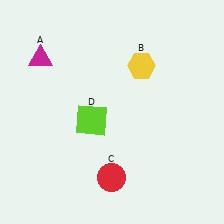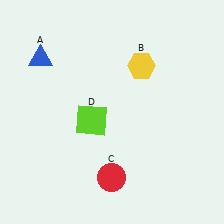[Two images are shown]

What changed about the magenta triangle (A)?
In Image 1, A is magenta. In Image 2, it changed to blue.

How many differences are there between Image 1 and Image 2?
There is 1 difference between the two images.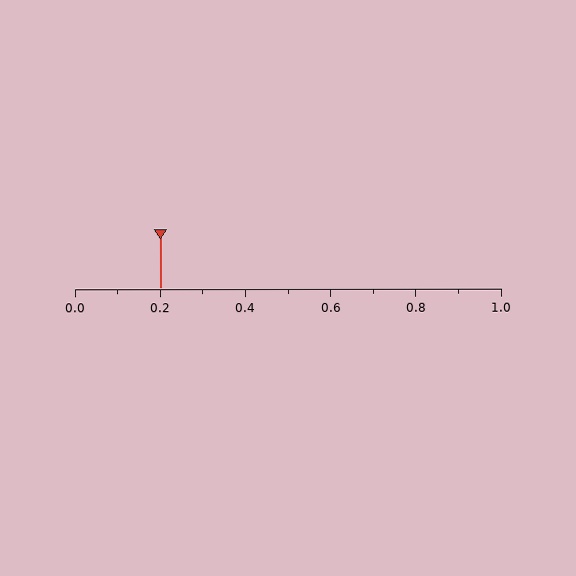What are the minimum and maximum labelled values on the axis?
The axis runs from 0.0 to 1.0.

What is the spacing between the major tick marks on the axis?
The major ticks are spaced 0.2 apart.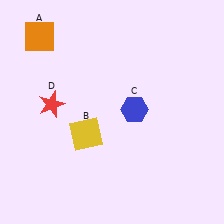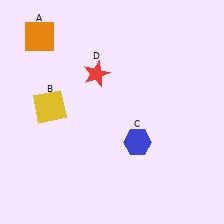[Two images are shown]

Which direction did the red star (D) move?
The red star (D) moved right.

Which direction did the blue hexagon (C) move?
The blue hexagon (C) moved down.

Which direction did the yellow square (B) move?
The yellow square (B) moved left.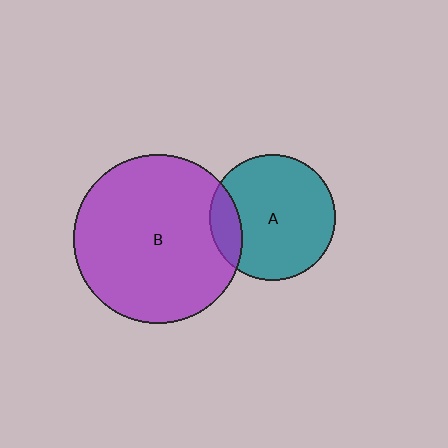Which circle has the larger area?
Circle B (purple).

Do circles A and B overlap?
Yes.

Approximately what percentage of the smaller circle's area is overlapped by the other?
Approximately 15%.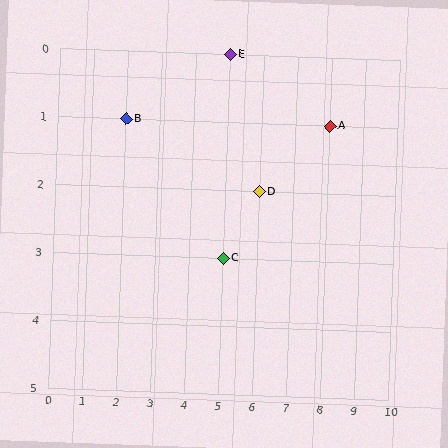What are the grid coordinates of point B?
Point B is at grid coordinates (2, 1).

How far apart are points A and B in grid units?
Points A and B are 6 columns apart.